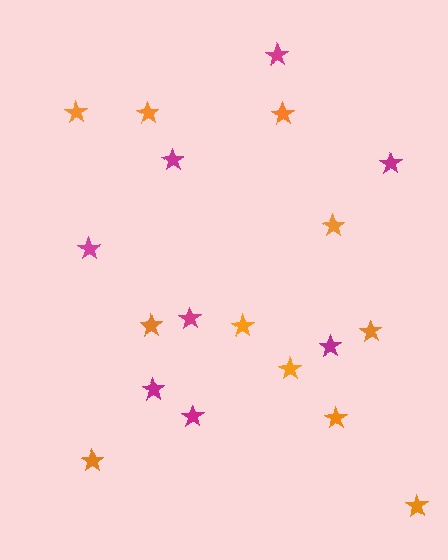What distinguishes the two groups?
There are 2 groups: one group of orange stars (11) and one group of magenta stars (8).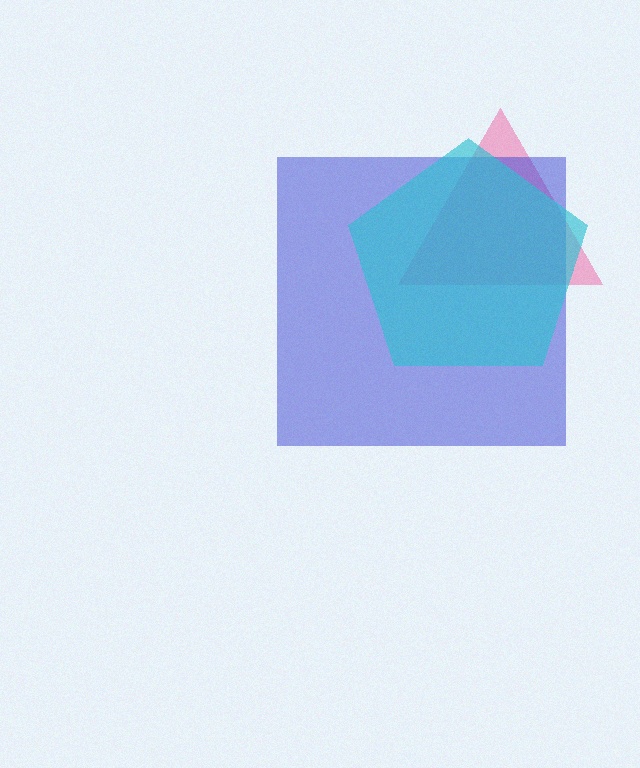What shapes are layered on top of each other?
The layered shapes are: a pink triangle, a blue square, a cyan pentagon.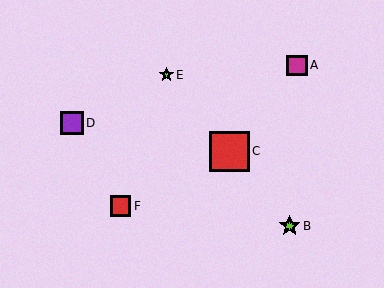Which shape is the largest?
The red square (labeled C) is the largest.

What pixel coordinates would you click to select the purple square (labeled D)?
Click at (72, 123) to select the purple square D.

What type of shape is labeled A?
Shape A is a magenta square.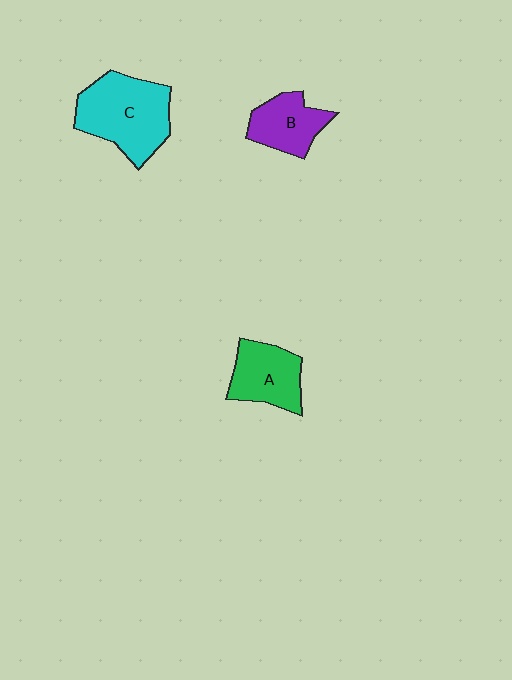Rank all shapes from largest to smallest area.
From largest to smallest: C (cyan), A (green), B (purple).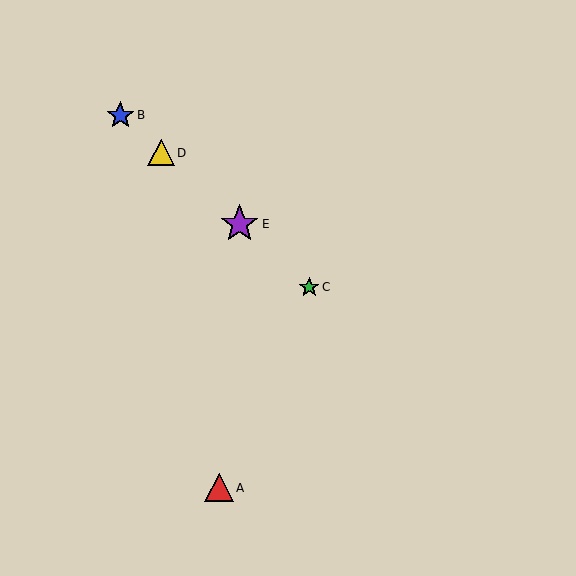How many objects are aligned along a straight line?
4 objects (B, C, D, E) are aligned along a straight line.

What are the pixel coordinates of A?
Object A is at (219, 488).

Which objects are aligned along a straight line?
Objects B, C, D, E are aligned along a straight line.